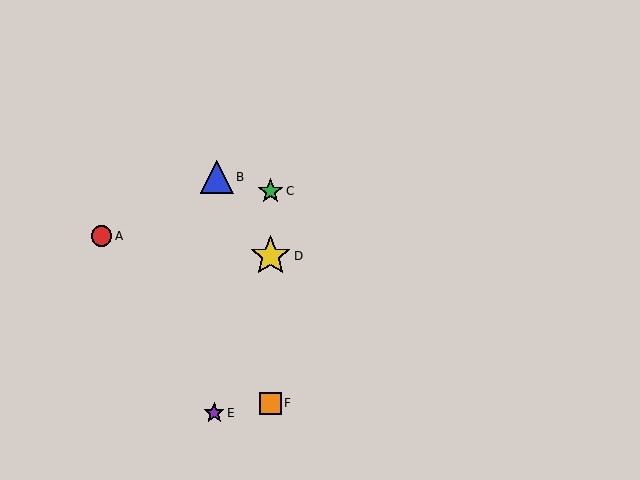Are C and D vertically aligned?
Yes, both are at x≈271.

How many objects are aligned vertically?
3 objects (C, D, F) are aligned vertically.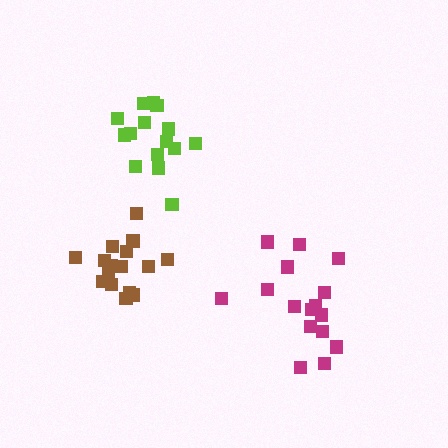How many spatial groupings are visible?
There are 3 spatial groupings.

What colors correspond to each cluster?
The clusters are colored: magenta, brown, lime.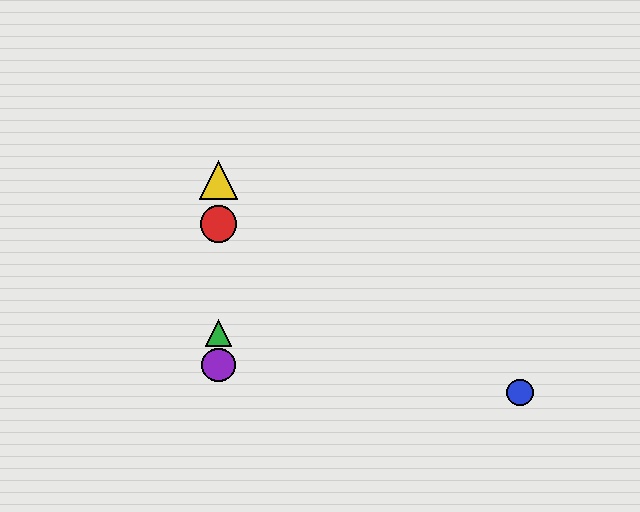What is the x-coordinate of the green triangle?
The green triangle is at x≈219.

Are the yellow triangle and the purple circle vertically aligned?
Yes, both are at x≈219.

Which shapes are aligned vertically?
The red circle, the green triangle, the yellow triangle, the purple circle are aligned vertically.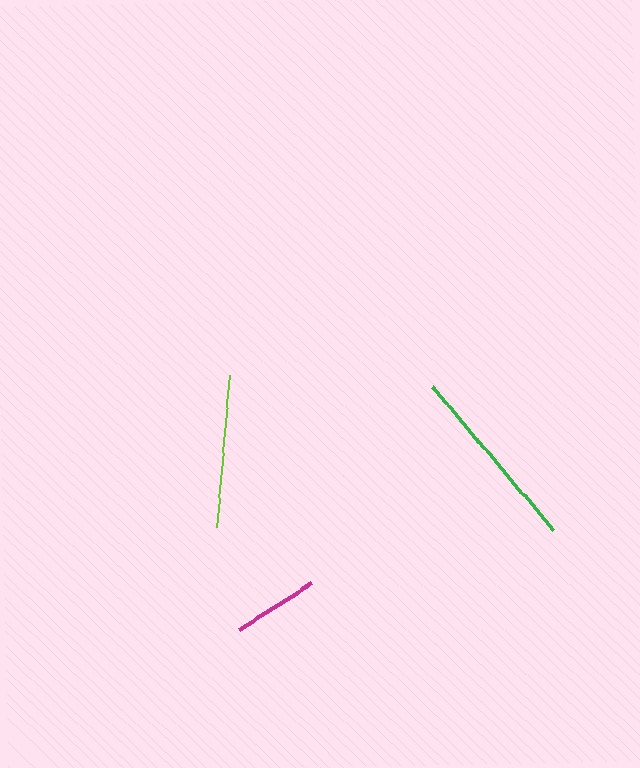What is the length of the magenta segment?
The magenta segment is approximately 85 pixels long.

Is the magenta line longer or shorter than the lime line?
The lime line is longer than the magenta line.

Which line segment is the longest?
The green line is the longest at approximately 187 pixels.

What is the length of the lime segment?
The lime segment is approximately 152 pixels long.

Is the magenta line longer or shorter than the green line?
The green line is longer than the magenta line.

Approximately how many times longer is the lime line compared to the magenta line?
The lime line is approximately 1.8 times the length of the magenta line.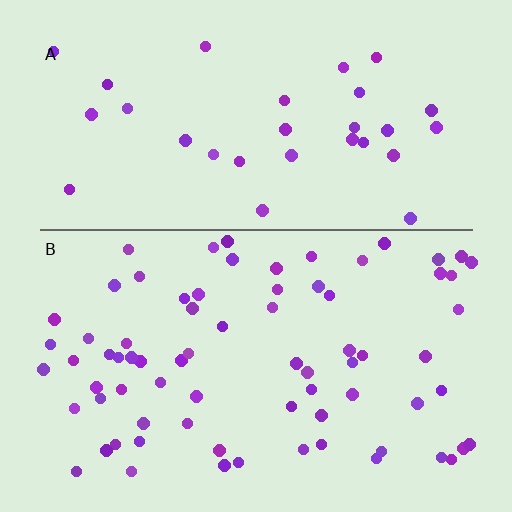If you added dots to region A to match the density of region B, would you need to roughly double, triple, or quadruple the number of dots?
Approximately double.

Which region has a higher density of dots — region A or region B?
B (the bottom).